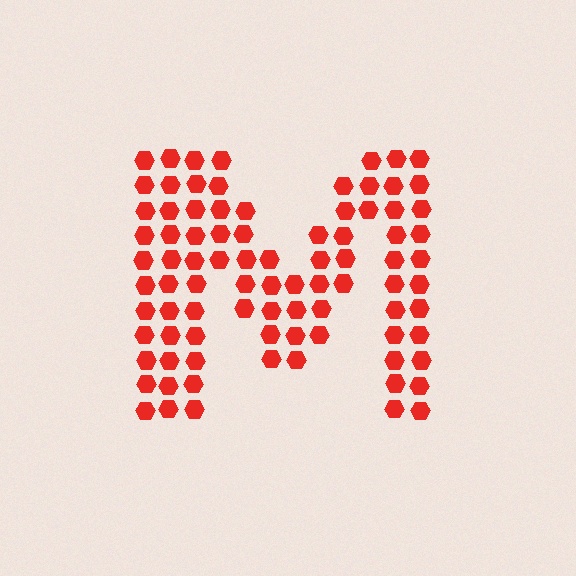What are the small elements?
The small elements are hexagons.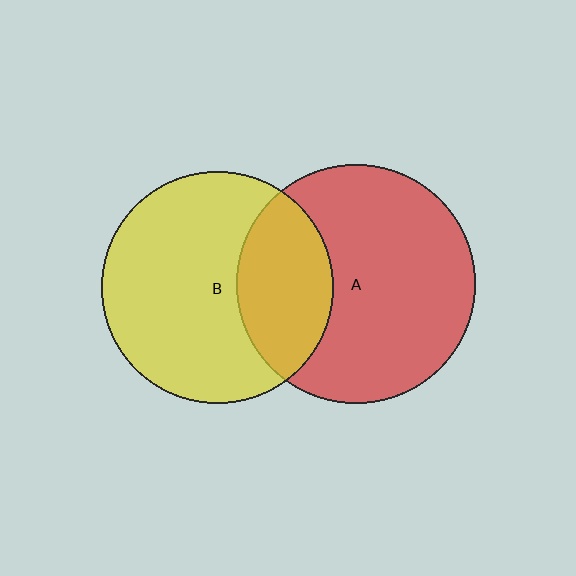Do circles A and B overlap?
Yes.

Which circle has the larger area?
Circle A (red).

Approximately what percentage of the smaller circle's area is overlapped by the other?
Approximately 30%.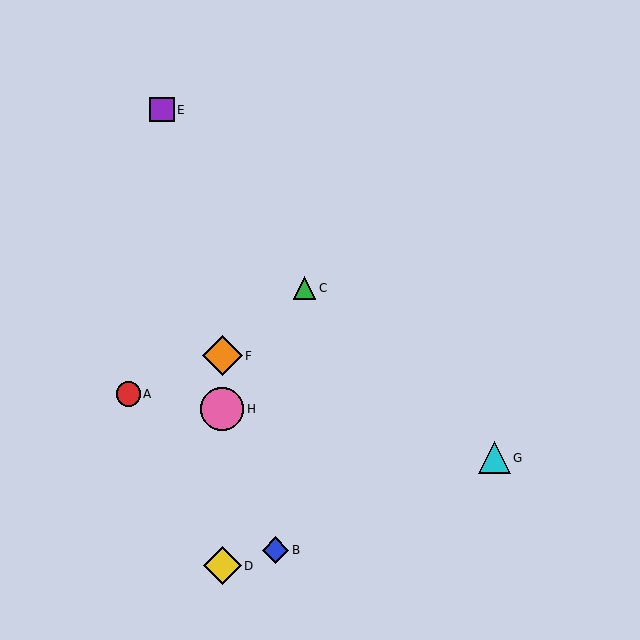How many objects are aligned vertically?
3 objects (D, F, H) are aligned vertically.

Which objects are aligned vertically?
Objects D, F, H are aligned vertically.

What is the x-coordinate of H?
Object H is at x≈222.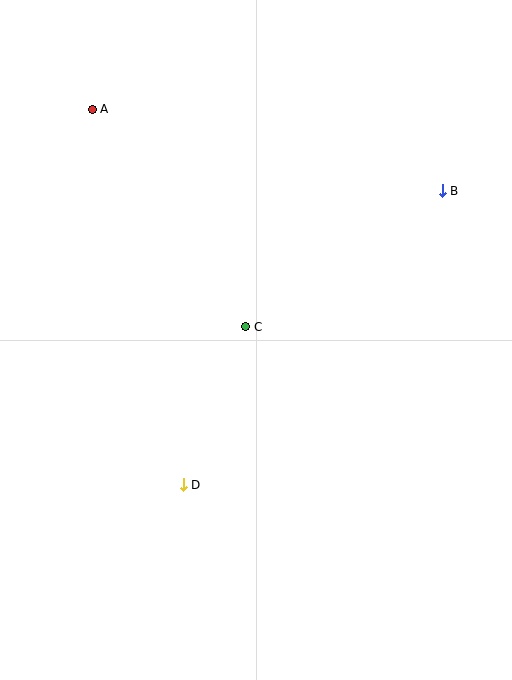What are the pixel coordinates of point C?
Point C is at (246, 327).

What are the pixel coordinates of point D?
Point D is at (183, 485).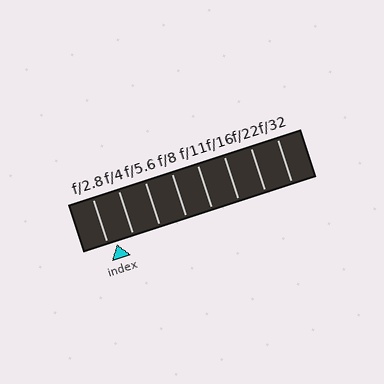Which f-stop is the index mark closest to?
The index mark is closest to f/2.8.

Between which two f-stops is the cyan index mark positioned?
The index mark is between f/2.8 and f/4.